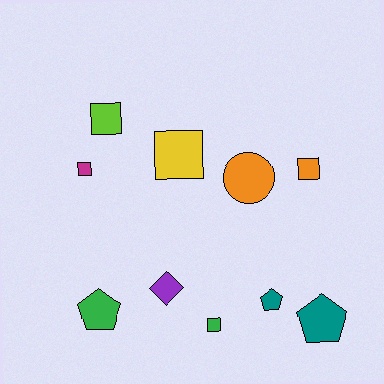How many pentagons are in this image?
There are 3 pentagons.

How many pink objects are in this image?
There are no pink objects.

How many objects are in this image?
There are 10 objects.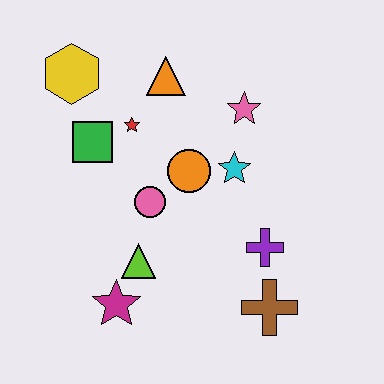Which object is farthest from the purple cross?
The yellow hexagon is farthest from the purple cross.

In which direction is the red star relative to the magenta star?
The red star is above the magenta star.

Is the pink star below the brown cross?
No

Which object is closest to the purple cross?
The brown cross is closest to the purple cross.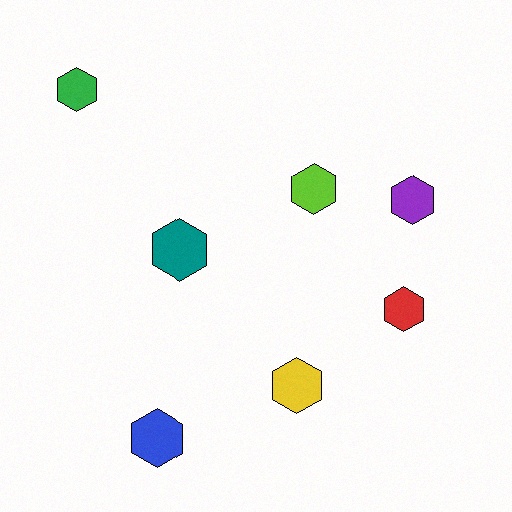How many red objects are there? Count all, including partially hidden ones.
There is 1 red object.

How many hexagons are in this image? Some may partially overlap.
There are 7 hexagons.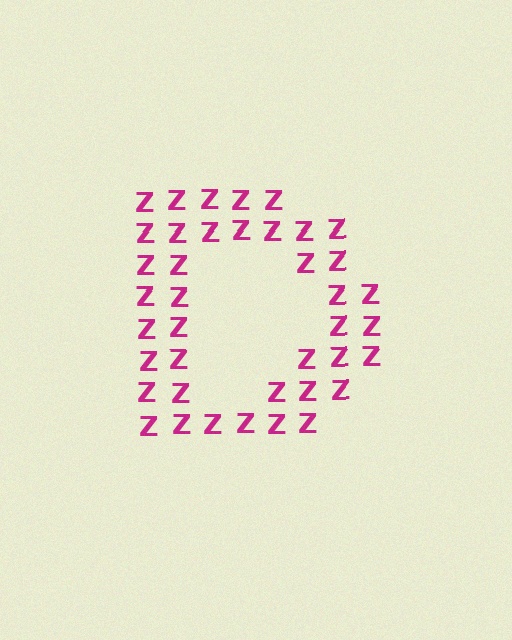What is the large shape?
The large shape is the letter D.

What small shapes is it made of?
It is made of small letter Z's.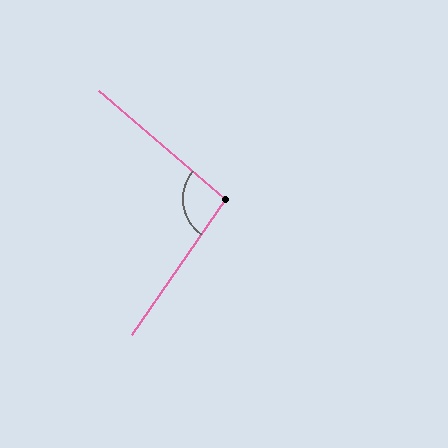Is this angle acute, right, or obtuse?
It is obtuse.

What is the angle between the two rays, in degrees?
Approximately 96 degrees.